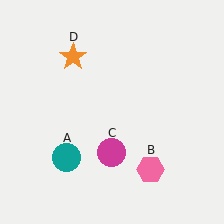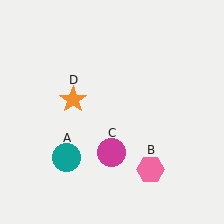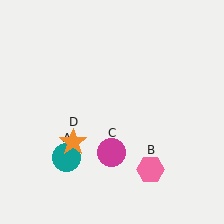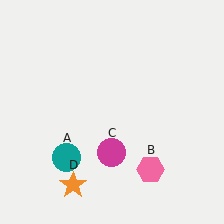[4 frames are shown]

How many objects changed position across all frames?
1 object changed position: orange star (object D).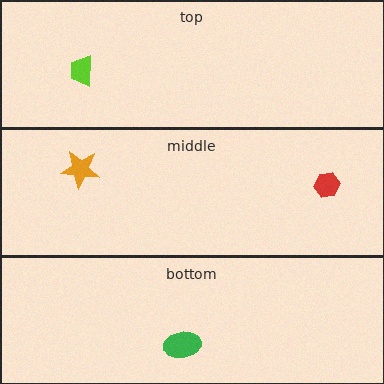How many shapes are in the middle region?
2.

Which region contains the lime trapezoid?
The top region.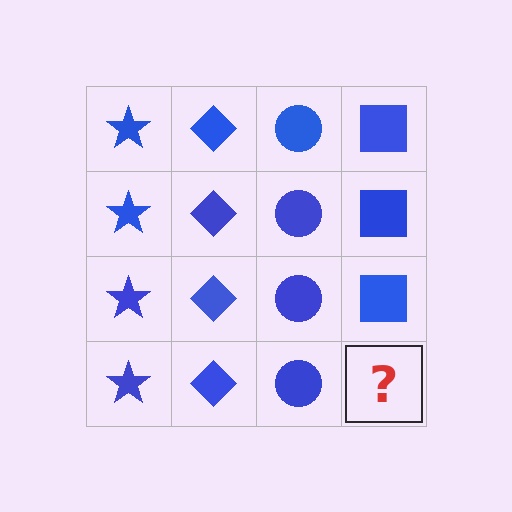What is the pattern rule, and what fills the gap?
The rule is that each column has a consistent shape. The gap should be filled with a blue square.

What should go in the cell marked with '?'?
The missing cell should contain a blue square.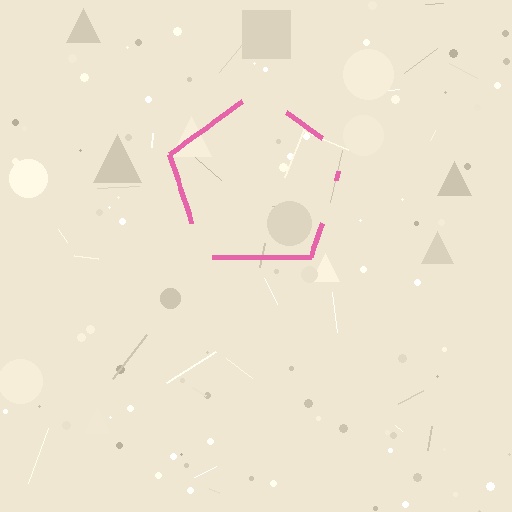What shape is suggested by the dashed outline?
The dashed outline suggests a pentagon.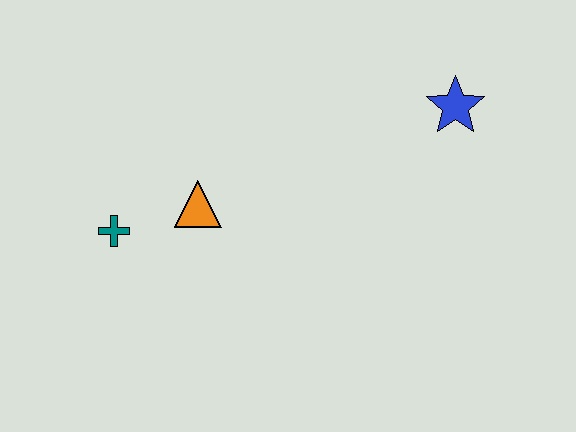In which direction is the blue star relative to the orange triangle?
The blue star is to the right of the orange triangle.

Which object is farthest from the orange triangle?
The blue star is farthest from the orange triangle.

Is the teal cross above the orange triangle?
No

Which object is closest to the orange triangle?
The teal cross is closest to the orange triangle.